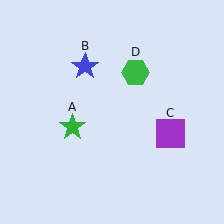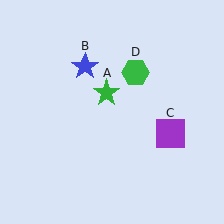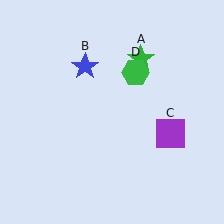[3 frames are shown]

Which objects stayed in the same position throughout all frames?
Blue star (object B) and purple square (object C) and green hexagon (object D) remained stationary.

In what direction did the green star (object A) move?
The green star (object A) moved up and to the right.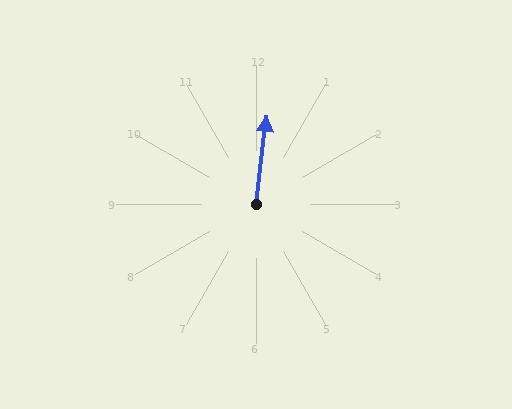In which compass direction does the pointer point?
North.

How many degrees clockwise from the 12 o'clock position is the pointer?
Approximately 7 degrees.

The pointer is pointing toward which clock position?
Roughly 12 o'clock.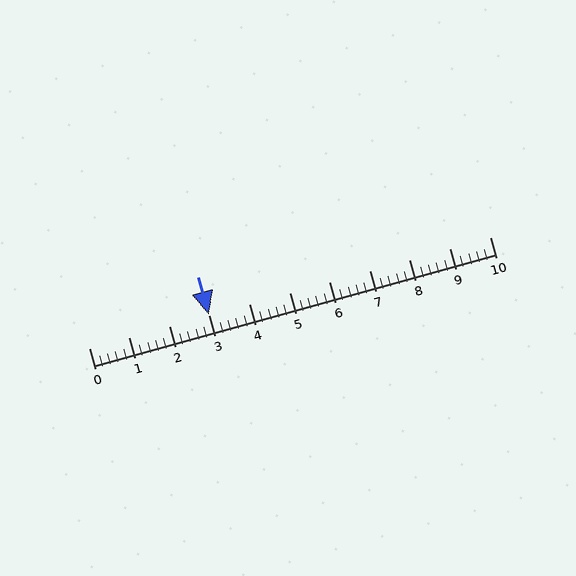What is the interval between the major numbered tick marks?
The major tick marks are spaced 1 units apart.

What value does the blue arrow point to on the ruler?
The blue arrow points to approximately 3.0.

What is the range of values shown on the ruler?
The ruler shows values from 0 to 10.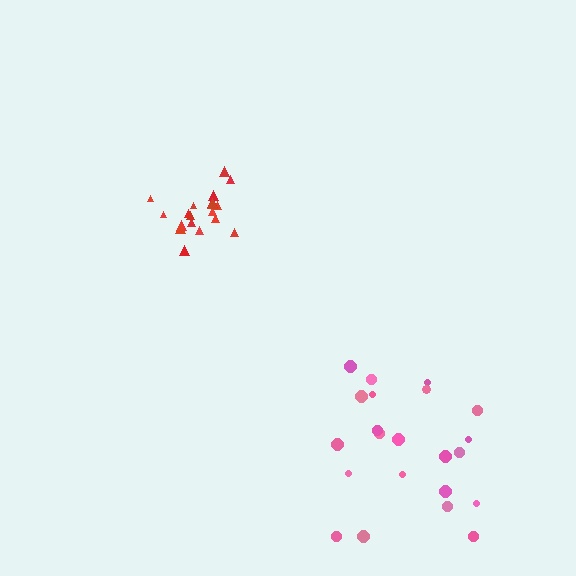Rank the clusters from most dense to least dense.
red, pink.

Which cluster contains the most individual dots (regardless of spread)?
Pink (22).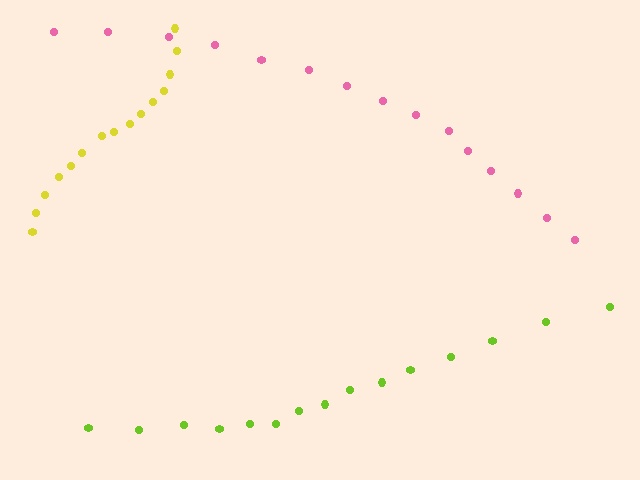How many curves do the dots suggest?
There are 3 distinct paths.